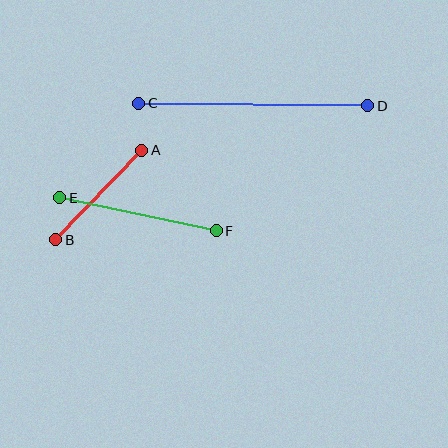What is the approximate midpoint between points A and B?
The midpoint is at approximately (99, 195) pixels.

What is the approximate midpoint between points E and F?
The midpoint is at approximately (138, 214) pixels.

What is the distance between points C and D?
The distance is approximately 229 pixels.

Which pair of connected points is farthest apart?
Points C and D are farthest apart.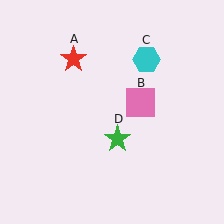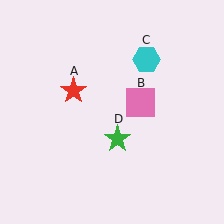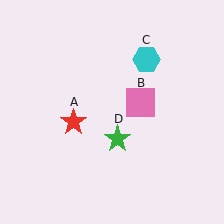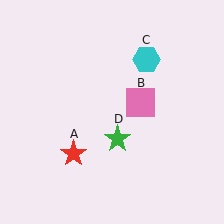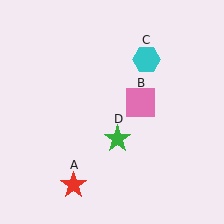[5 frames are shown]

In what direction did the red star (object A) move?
The red star (object A) moved down.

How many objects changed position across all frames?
1 object changed position: red star (object A).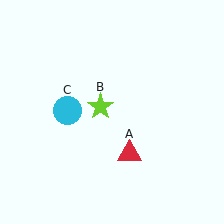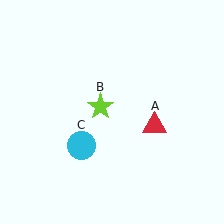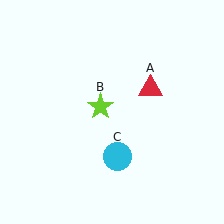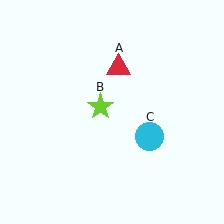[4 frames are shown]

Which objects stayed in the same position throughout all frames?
Lime star (object B) remained stationary.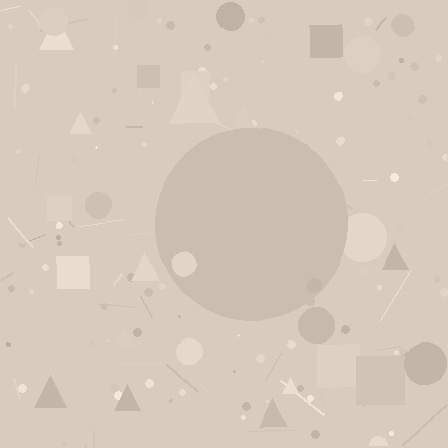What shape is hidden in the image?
A circle is hidden in the image.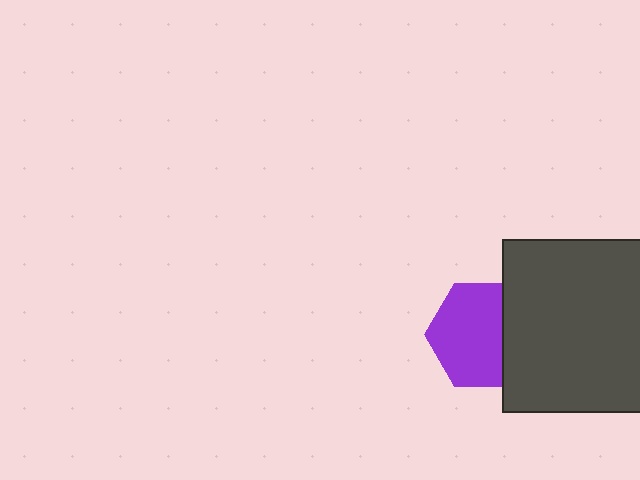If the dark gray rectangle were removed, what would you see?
You would see the complete purple hexagon.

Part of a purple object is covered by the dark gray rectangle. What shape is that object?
It is a hexagon.